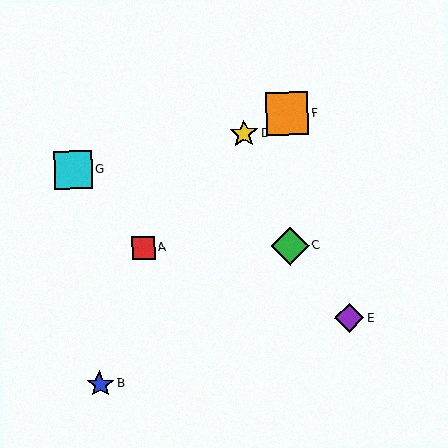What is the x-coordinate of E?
Object E is at x≈350.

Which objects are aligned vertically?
Objects C, F are aligned vertically.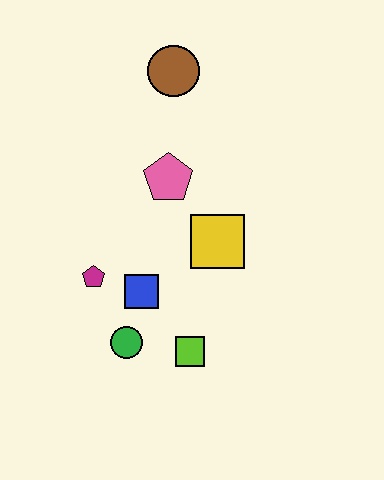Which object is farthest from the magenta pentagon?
The brown circle is farthest from the magenta pentagon.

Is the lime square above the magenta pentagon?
No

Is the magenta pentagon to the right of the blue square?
No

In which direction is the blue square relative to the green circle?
The blue square is above the green circle.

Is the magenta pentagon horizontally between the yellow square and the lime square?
No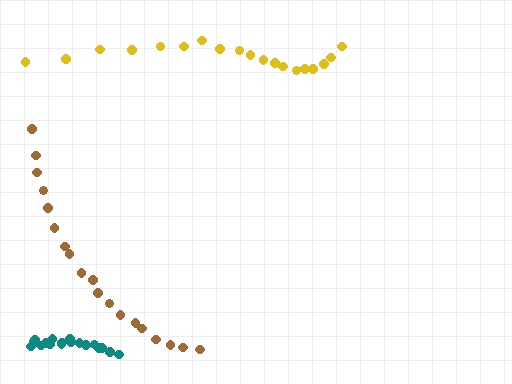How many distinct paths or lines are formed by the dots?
There are 3 distinct paths.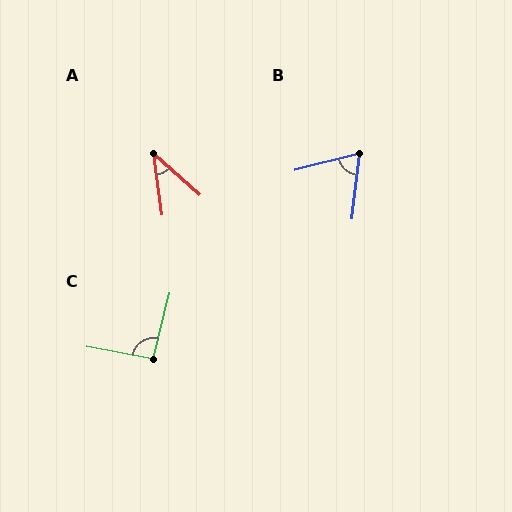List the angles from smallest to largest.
A (40°), B (69°), C (93°).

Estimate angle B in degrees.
Approximately 69 degrees.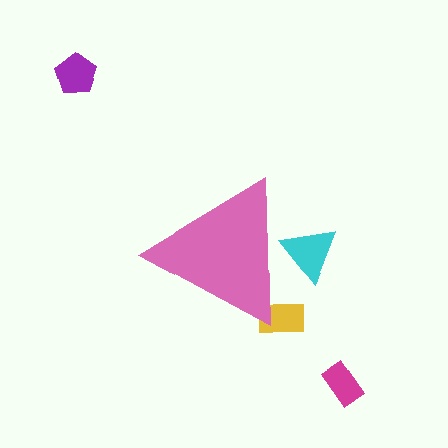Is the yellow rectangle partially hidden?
Yes, the yellow rectangle is partially hidden behind the pink triangle.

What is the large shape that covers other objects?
A pink triangle.